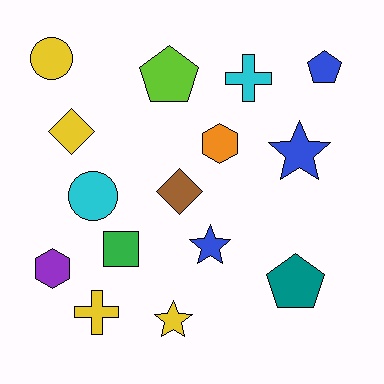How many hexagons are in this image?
There are 2 hexagons.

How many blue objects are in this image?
There are 3 blue objects.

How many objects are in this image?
There are 15 objects.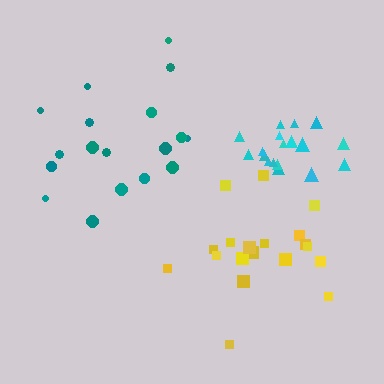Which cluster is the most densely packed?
Cyan.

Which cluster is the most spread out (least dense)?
Teal.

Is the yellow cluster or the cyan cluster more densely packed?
Cyan.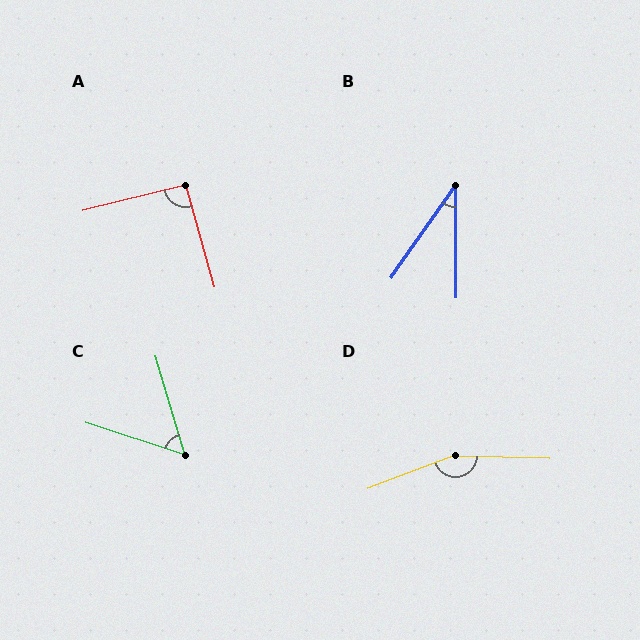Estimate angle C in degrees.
Approximately 56 degrees.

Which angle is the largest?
D, at approximately 158 degrees.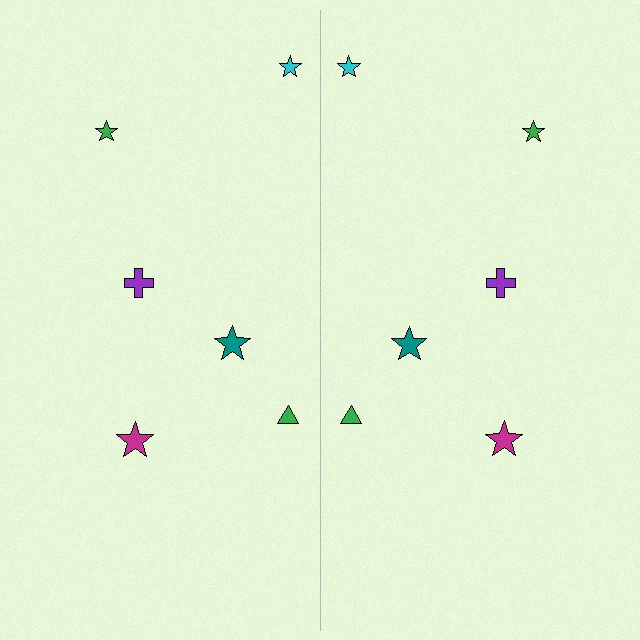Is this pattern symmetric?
Yes, this pattern has bilateral (reflection) symmetry.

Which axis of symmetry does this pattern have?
The pattern has a vertical axis of symmetry running through the center of the image.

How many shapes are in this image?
There are 12 shapes in this image.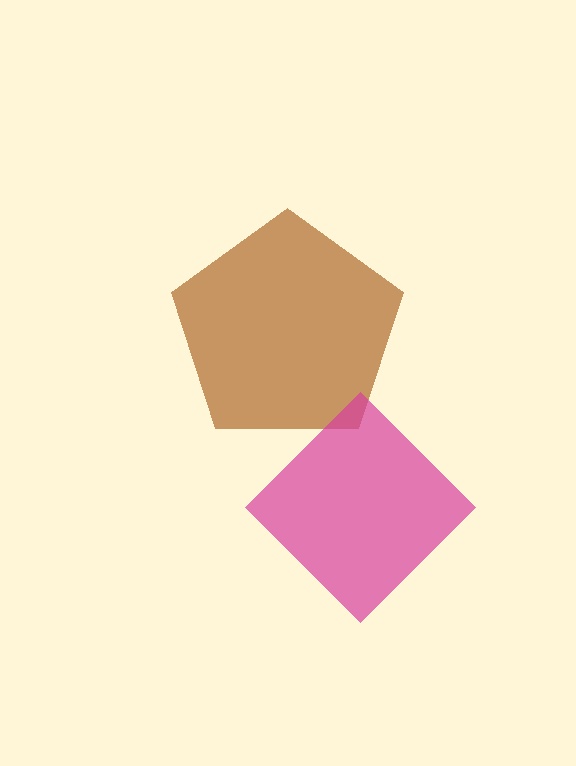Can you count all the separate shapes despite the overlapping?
Yes, there are 2 separate shapes.